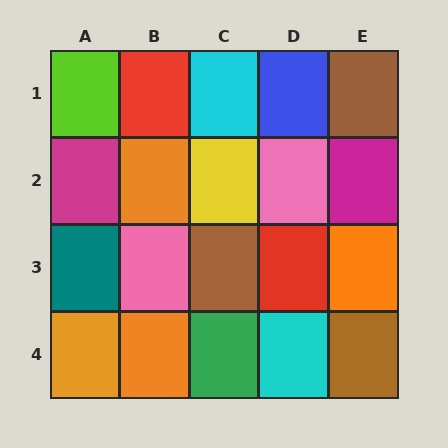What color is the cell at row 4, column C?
Green.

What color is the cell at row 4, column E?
Brown.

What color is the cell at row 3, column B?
Pink.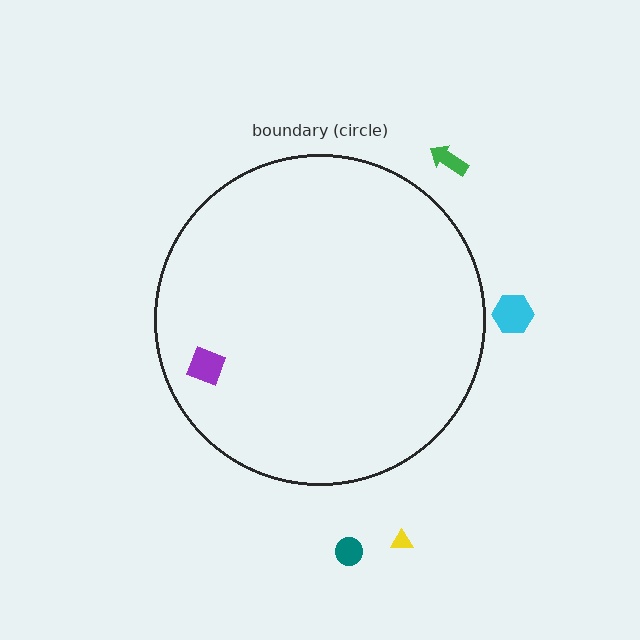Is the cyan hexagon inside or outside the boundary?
Outside.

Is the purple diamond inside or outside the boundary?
Inside.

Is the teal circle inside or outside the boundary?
Outside.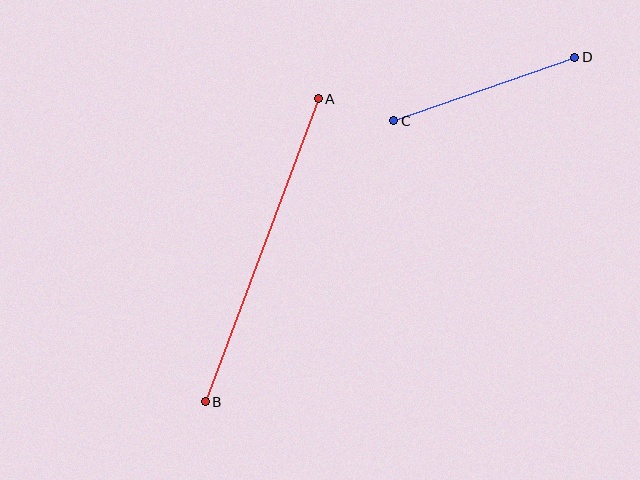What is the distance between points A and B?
The distance is approximately 324 pixels.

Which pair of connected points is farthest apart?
Points A and B are farthest apart.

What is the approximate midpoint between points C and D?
The midpoint is at approximately (484, 89) pixels.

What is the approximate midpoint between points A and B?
The midpoint is at approximately (262, 250) pixels.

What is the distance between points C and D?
The distance is approximately 192 pixels.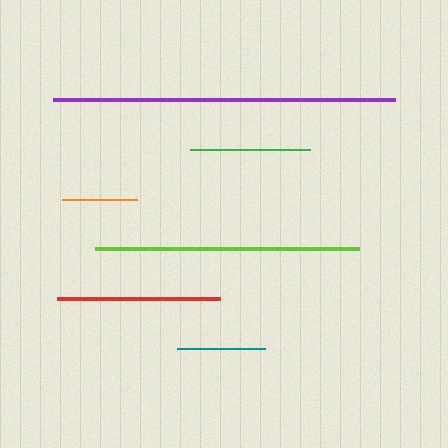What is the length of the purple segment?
The purple segment is approximately 342 pixels long.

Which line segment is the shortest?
The orange line is the shortest at approximately 75 pixels.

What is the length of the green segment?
The green segment is approximately 120 pixels long.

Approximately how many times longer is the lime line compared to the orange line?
The lime line is approximately 3.5 times the length of the orange line.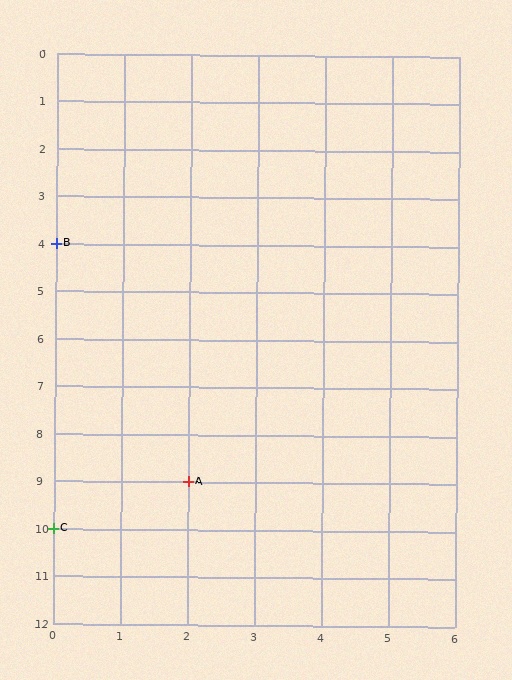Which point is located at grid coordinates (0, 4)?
Point B is at (0, 4).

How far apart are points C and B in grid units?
Points C and B are 6 rows apart.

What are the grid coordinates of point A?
Point A is at grid coordinates (2, 9).